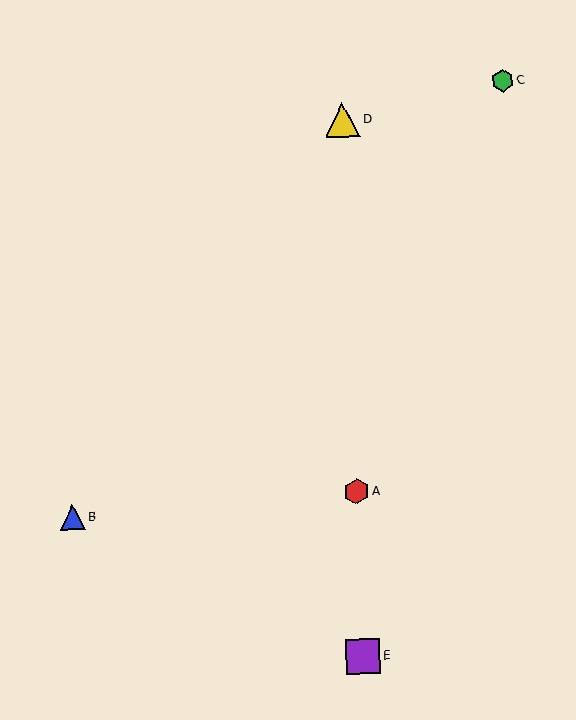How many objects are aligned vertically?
3 objects (A, D, E) are aligned vertically.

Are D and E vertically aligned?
Yes, both are at x≈342.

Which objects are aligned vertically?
Objects A, D, E are aligned vertically.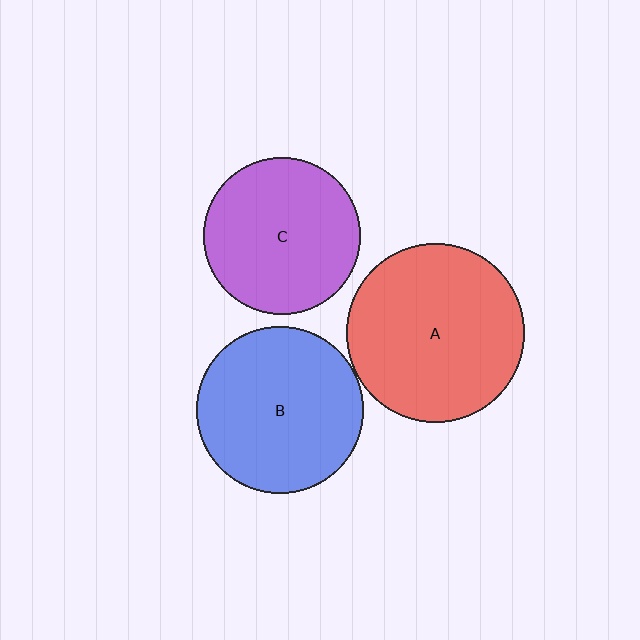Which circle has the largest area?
Circle A (red).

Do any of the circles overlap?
No, none of the circles overlap.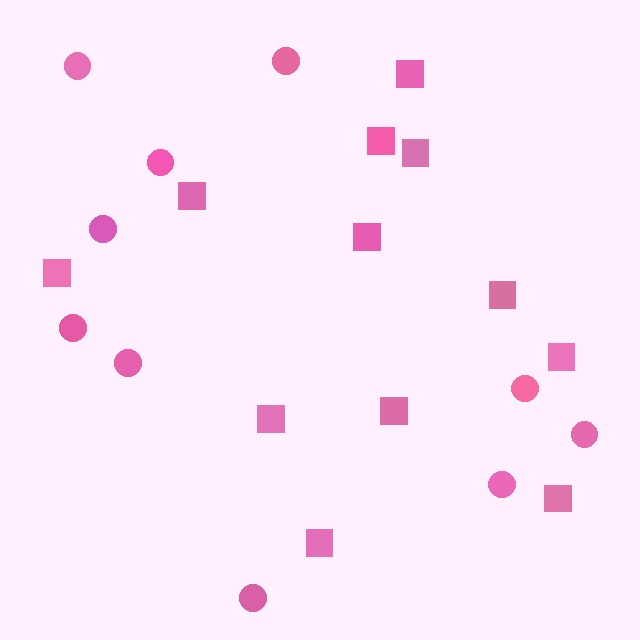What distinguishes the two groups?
There are 2 groups: one group of circles (10) and one group of squares (12).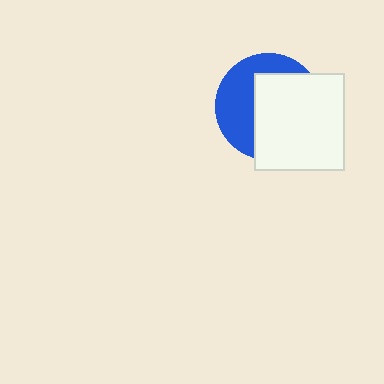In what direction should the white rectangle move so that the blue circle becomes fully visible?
The white rectangle should move right. That is the shortest direction to clear the overlap and leave the blue circle fully visible.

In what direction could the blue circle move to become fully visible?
The blue circle could move left. That would shift it out from behind the white rectangle entirely.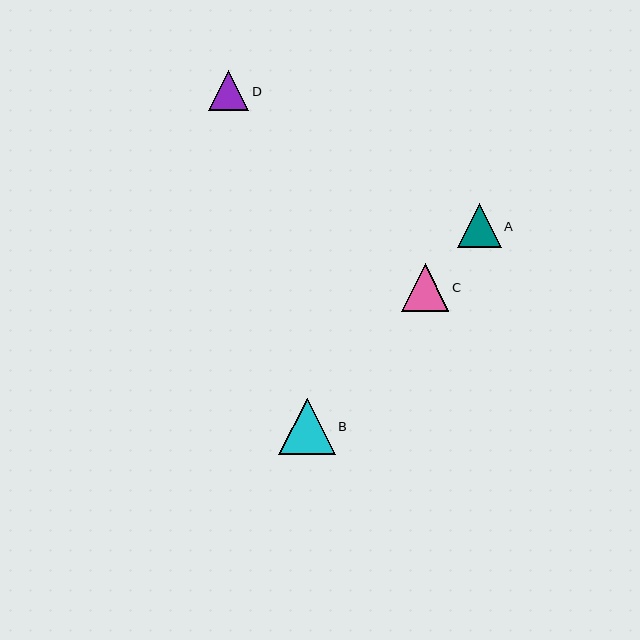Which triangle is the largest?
Triangle B is the largest with a size of approximately 56 pixels.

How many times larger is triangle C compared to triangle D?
Triangle C is approximately 1.2 times the size of triangle D.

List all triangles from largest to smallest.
From largest to smallest: B, C, A, D.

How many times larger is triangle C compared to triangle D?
Triangle C is approximately 1.2 times the size of triangle D.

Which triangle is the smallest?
Triangle D is the smallest with a size of approximately 40 pixels.